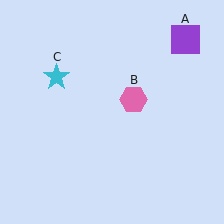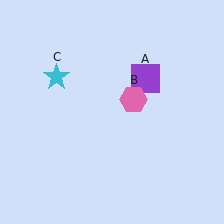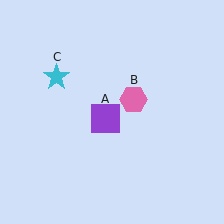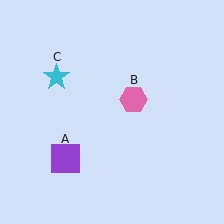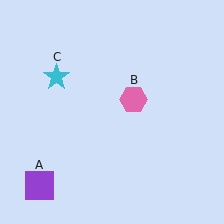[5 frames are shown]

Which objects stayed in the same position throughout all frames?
Pink hexagon (object B) and cyan star (object C) remained stationary.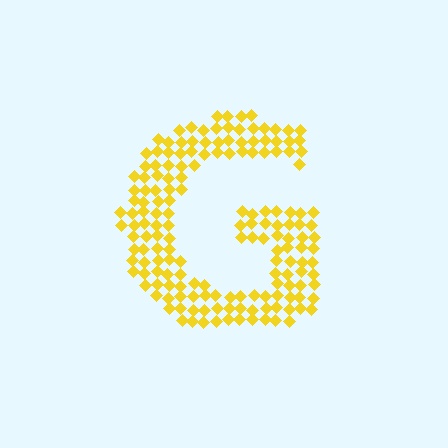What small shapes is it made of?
It is made of small diamonds.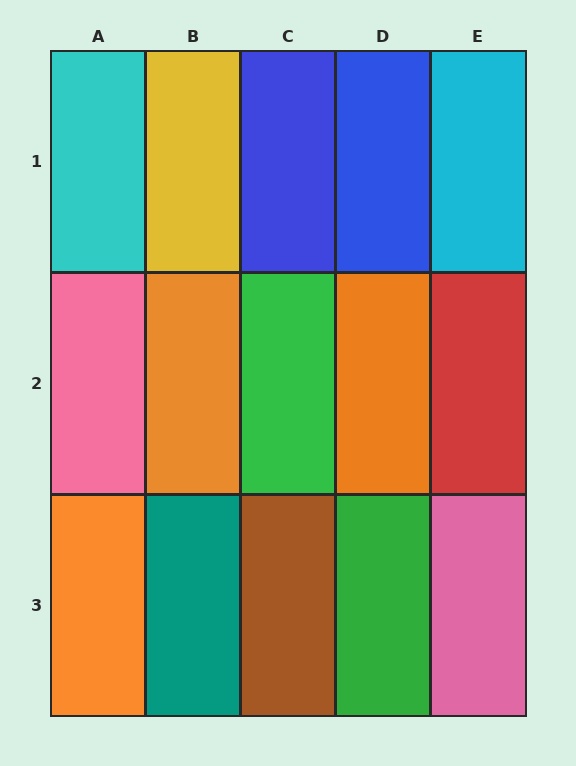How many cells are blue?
2 cells are blue.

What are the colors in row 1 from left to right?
Cyan, yellow, blue, blue, cyan.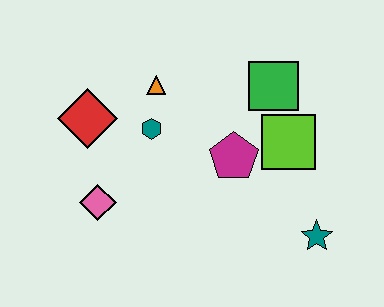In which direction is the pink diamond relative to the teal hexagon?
The pink diamond is below the teal hexagon.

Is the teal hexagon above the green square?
No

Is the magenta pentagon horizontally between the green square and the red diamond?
Yes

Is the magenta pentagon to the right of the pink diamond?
Yes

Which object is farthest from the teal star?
The red diamond is farthest from the teal star.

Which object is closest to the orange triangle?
The teal hexagon is closest to the orange triangle.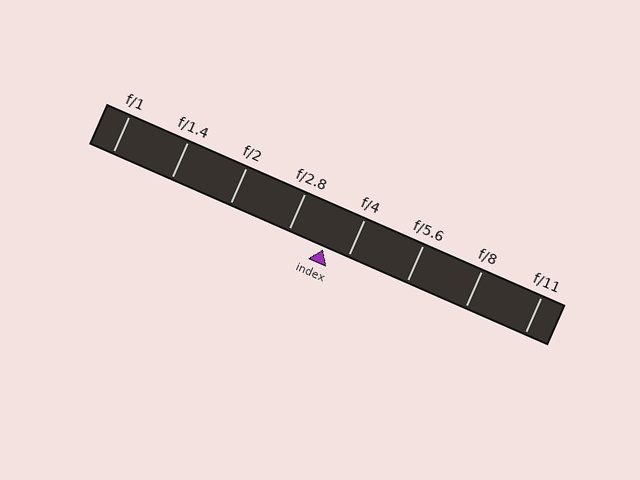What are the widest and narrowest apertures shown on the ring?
The widest aperture shown is f/1 and the narrowest is f/11.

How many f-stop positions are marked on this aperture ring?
There are 8 f-stop positions marked.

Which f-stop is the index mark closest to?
The index mark is closest to f/4.